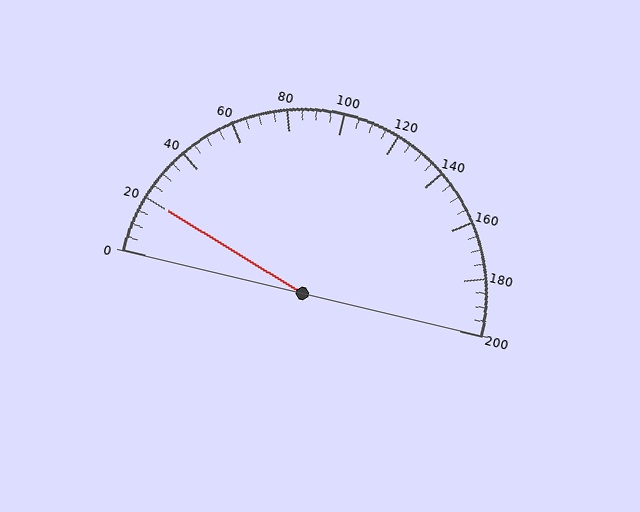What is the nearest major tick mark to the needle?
The nearest major tick mark is 20.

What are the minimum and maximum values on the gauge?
The gauge ranges from 0 to 200.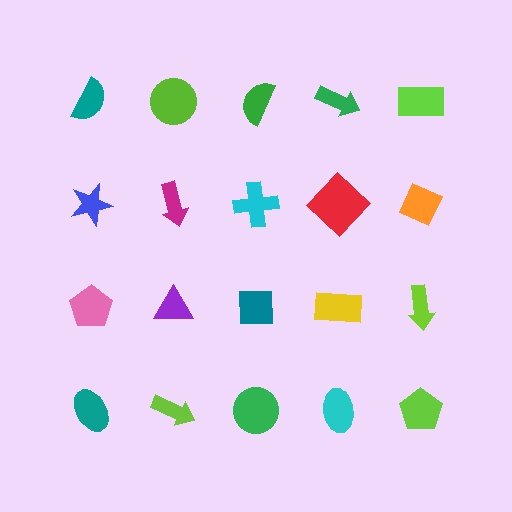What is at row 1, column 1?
A teal semicircle.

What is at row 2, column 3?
A cyan cross.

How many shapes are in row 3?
5 shapes.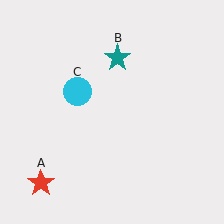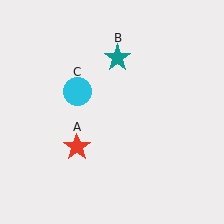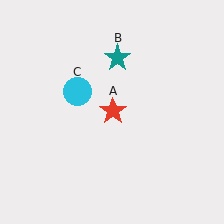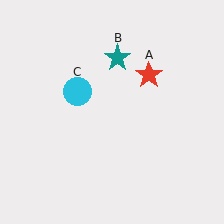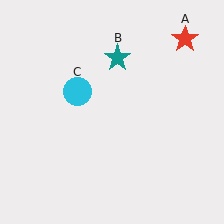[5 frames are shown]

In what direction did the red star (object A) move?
The red star (object A) moved up and to the right.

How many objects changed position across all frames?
1 object changed position: red star (object A).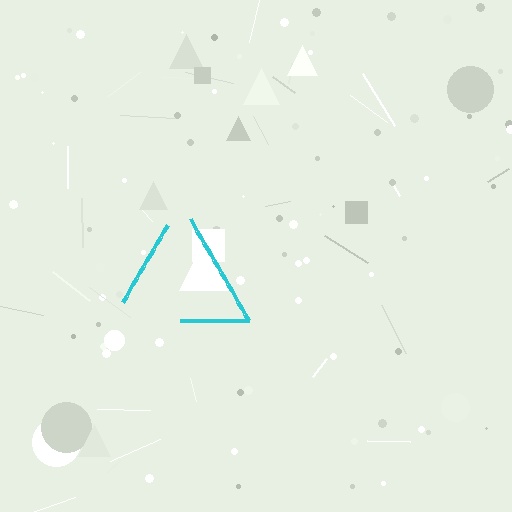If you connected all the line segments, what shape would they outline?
They would outline a triangle.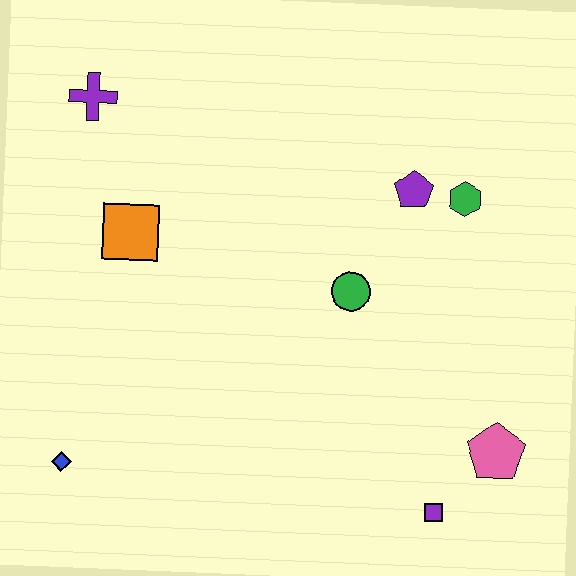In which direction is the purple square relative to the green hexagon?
The purple square is below the green hexagon.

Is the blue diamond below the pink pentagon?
Yes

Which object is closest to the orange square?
The purple cross is closest to the orange square.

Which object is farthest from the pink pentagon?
The purple cross is farthest from the pink pentagon.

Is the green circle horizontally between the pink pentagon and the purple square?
No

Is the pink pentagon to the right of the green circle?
Yes